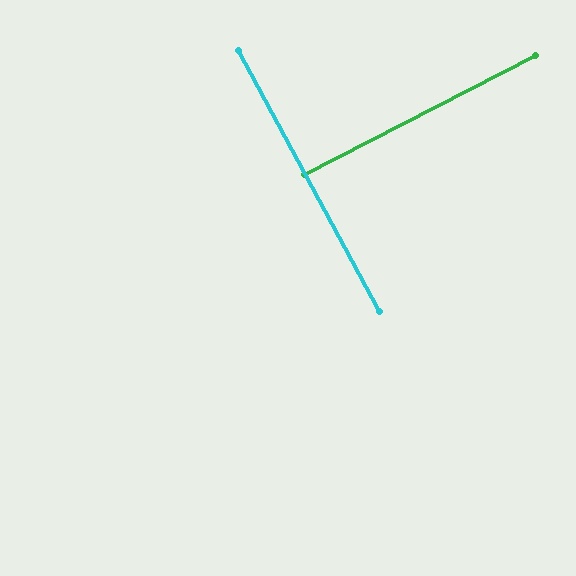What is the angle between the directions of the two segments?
Approximately 89 degrees.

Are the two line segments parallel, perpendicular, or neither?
Perpendicular — they meet at approximately 89°.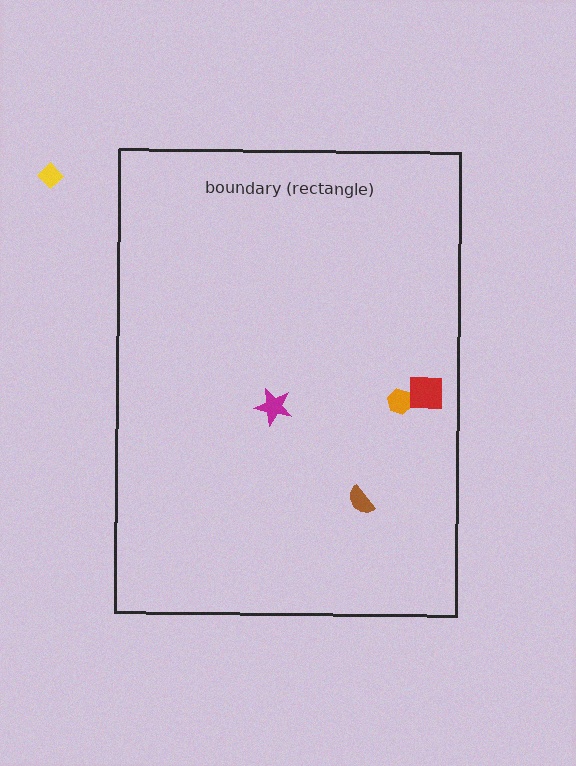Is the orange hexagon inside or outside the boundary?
Inside.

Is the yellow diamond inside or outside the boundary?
Outside.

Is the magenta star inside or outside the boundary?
Inside.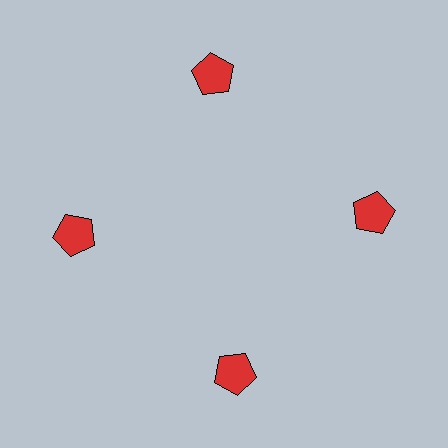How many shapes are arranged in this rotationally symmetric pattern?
There are 4 shapes, arranged in 4 groups of 1.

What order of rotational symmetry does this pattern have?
This pattern has 4-fold rotational symmetry.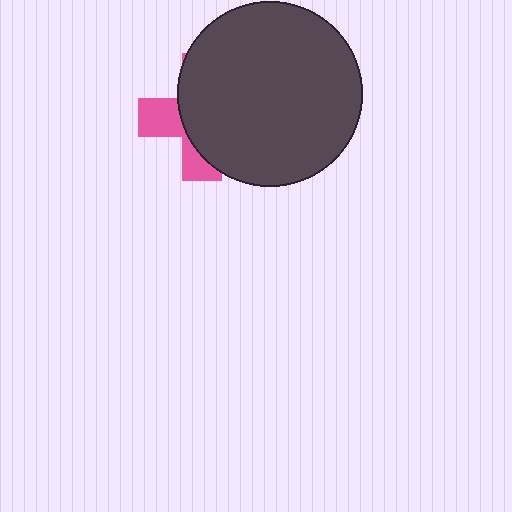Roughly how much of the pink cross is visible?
A small part of it is visible (roughly 33%).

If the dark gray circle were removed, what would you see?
You would see the complete pink cross.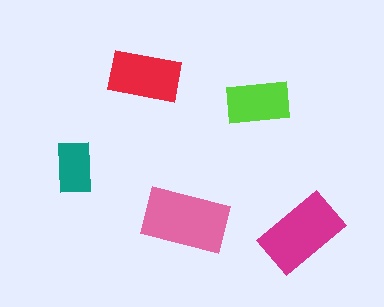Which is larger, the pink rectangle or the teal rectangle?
The pink one.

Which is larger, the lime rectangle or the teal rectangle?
The lime one.